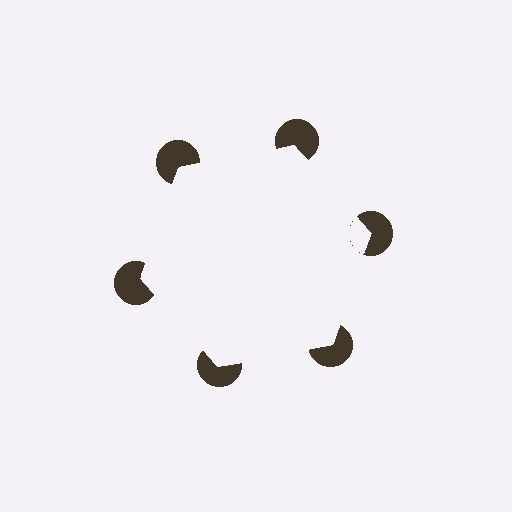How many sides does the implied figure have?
6 sides.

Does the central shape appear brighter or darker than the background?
It typically appears slightly brighter than the background, even though no actual brightness change is drawn.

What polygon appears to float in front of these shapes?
An illusory hexagon — its edges are inferred from the aligned wedge cuts in the pac-man discs, not physically drawn.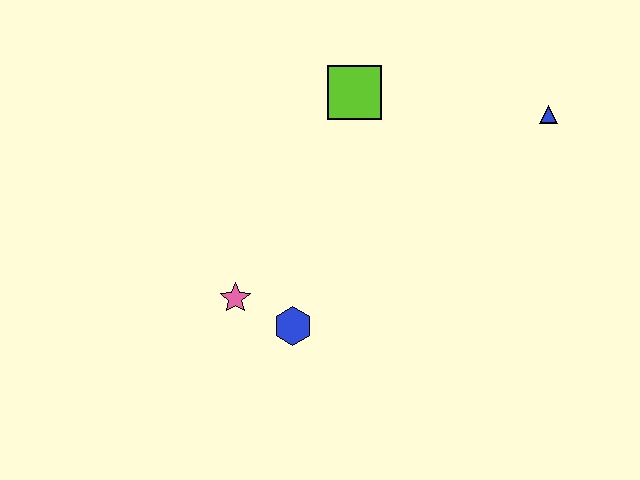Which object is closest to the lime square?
The blue triangle is closest to the lime square.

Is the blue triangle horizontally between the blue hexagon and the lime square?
No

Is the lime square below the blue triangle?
No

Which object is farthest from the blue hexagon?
The blue triangle is farthest from the blue hexagon.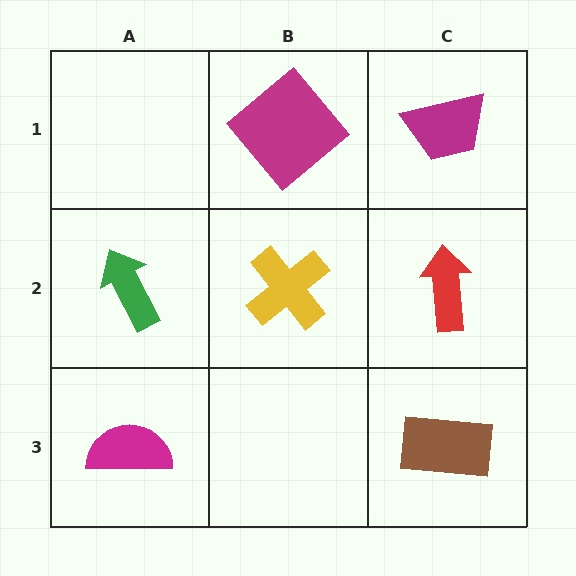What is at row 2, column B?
A yellow cross.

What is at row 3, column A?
A magenta semicircle.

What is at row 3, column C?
A brown rectangle.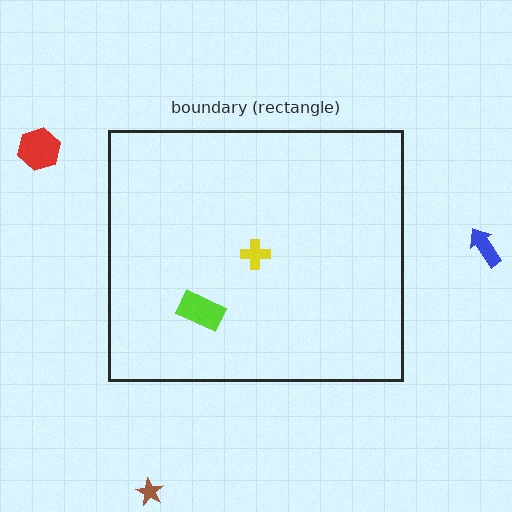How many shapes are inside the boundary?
2 inside, 3 outside.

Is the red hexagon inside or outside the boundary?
Outside.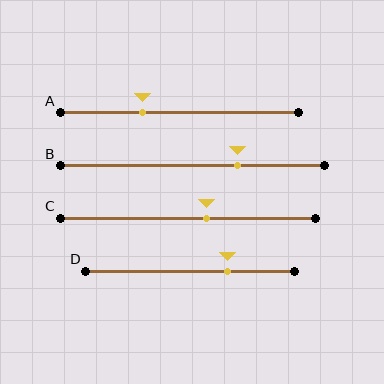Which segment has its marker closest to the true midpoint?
Segment C has its marker closest to the true midpoint.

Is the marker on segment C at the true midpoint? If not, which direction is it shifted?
No, the marker on segment C is shifted to the right by about 7% of the segment length.